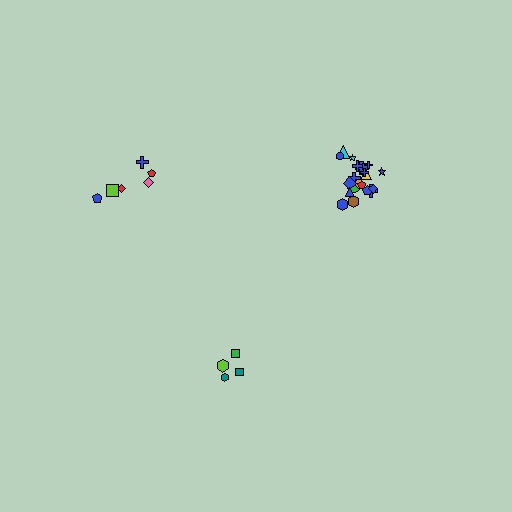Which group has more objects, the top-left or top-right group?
The top-right group.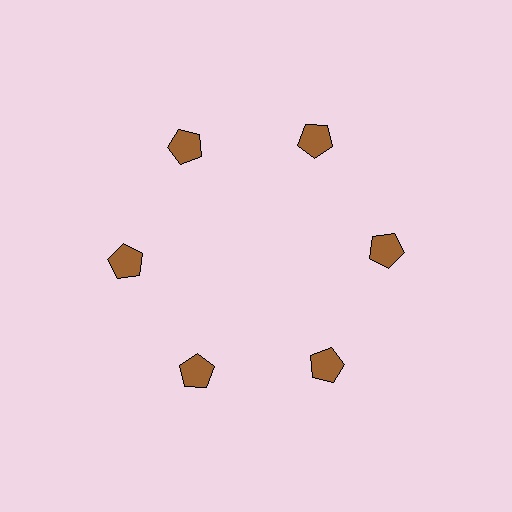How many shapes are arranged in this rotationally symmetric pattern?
There are 6 shapes, arranged in 6 groups of 1.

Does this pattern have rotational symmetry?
Yes, this pattern has 6-fold rotational symmetry. It looks the same after rotating 60 degrees around the center.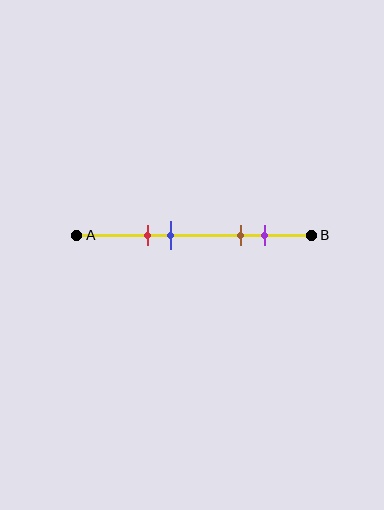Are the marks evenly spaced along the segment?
No, the marks are not evenly spaced.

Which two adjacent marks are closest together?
The red and blue marks are the closest adjacent pair.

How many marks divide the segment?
There are 4 marks dividing the segment.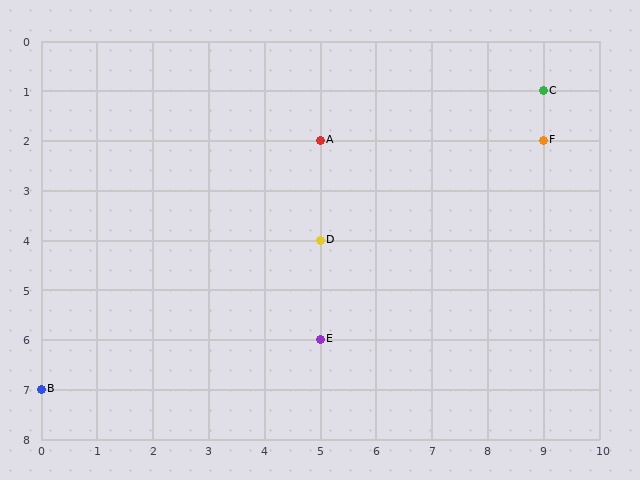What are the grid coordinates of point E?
Point E is at grid coordinates (5, 6).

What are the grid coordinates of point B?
Point B is at grid coordinates (0, 7).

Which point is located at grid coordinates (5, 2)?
Point A is at (5, 2).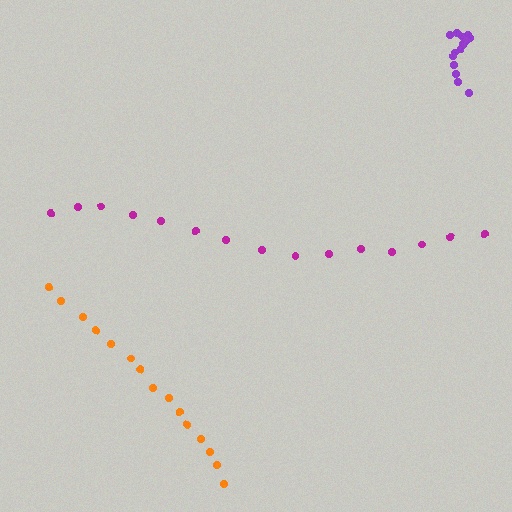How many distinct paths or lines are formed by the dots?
There are 3 distinct paths.